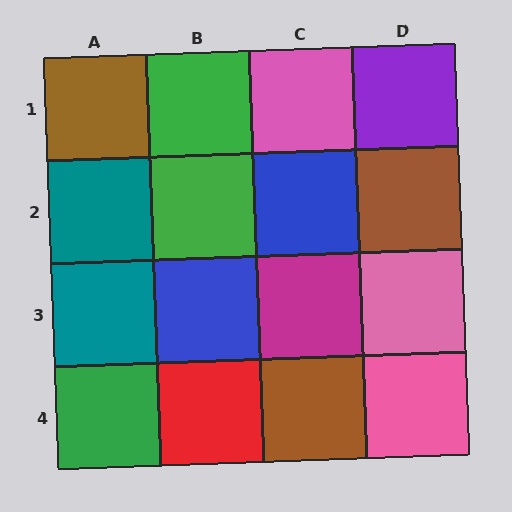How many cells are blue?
2 cells are blue.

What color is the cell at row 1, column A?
Brown.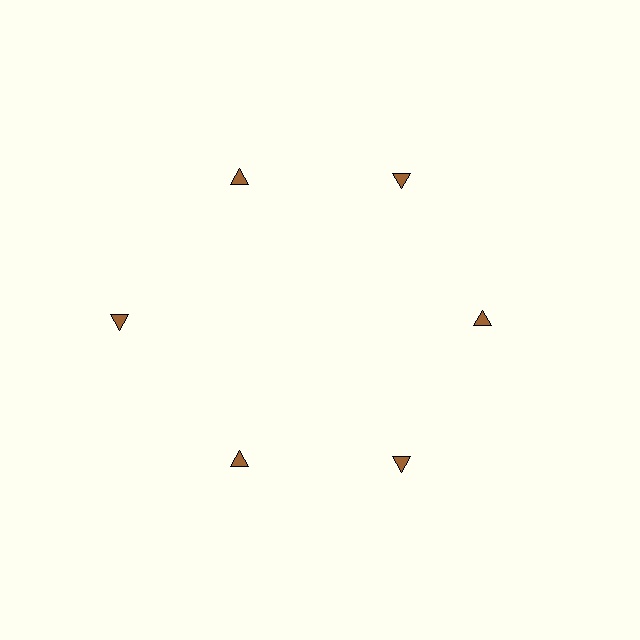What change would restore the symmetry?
The symmetry would be restored by moving it inward, back onto the ring so that all 6 triangles sit at equal angles and equal distance from the center.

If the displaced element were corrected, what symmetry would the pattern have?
It would have 6-fold rotational symmetry — the pattern would map onto itself every 60 degrees.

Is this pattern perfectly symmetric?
No. The 6 brown triangles are arranged in a ring, but one element near the 9 o'clock position is pushed outward from the center, breaking the 6-fold rotational symmetry.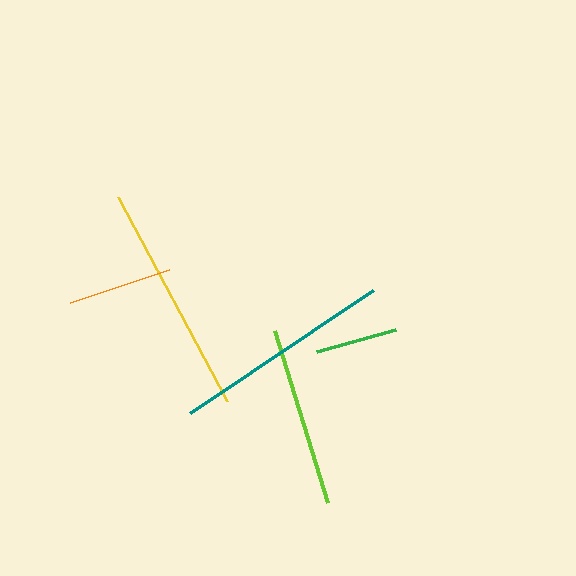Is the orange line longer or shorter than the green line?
The orange line is longer than the green line.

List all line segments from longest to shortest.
From longest to shortest: yellow, teal, lime, orange, green.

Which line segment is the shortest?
The green line is the shortest at approximately 82 pixels.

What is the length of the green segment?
The green segment is approximately 82 pixels long.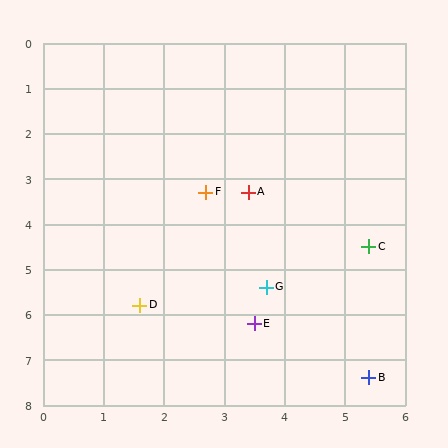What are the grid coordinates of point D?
Point D is at approximately (1.6, 5.8).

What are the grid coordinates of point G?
Point G is at approximately (3.7, 5.4).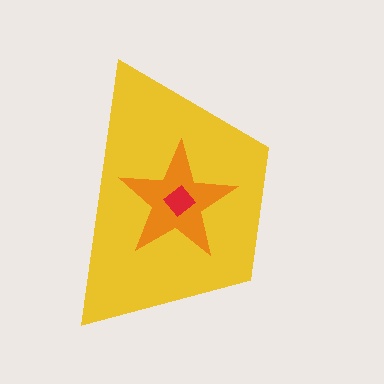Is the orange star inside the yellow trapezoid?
Yes.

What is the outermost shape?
The yellow trapezoid.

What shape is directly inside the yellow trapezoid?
The orange star.